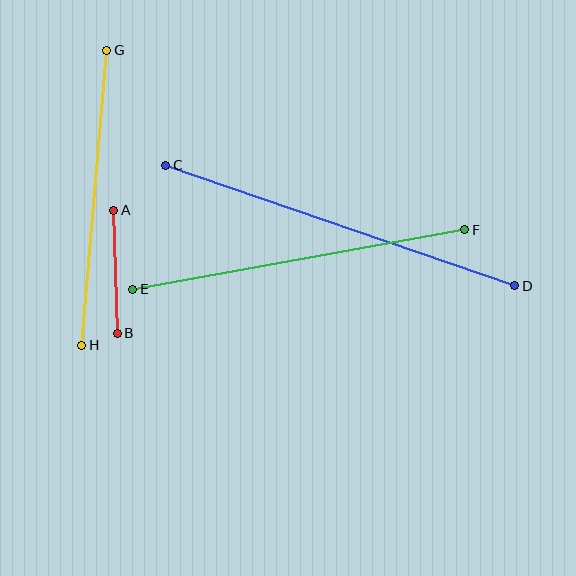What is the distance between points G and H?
The distance is approximately 296 pixels.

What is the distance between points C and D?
The distance is approximately 369 pixels.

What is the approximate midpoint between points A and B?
The midpoint is at approximately (116, 272) pixels.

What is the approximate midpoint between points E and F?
The midpoint is at approximately (299, 259) pixels.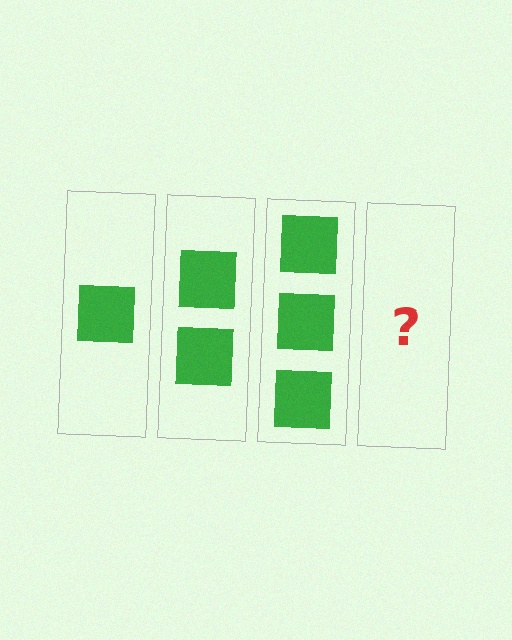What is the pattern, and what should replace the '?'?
The pattern is that each step adds one more square. The '?' should be 4 squares.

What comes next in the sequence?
The next element should be 4 squares.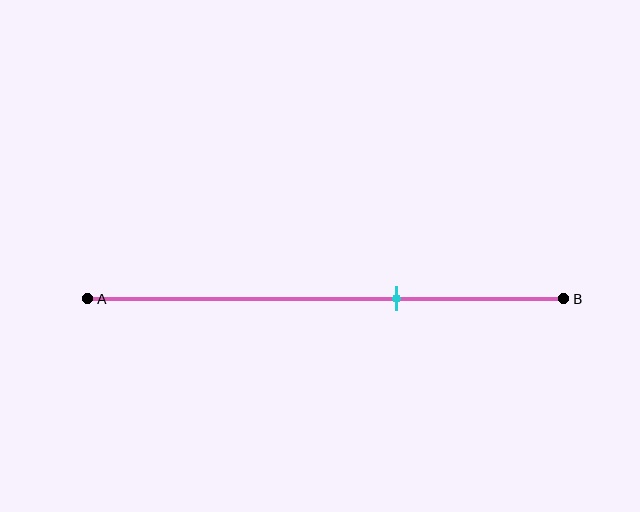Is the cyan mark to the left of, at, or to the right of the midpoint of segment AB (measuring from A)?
The cyan mark is to the right of the midpoint of segment AB.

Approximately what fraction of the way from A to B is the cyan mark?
The cyan mark is approximately 65% of the way from A to B.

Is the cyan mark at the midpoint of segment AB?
No, the mark is at about 65% from A, not at the 50% midpoint.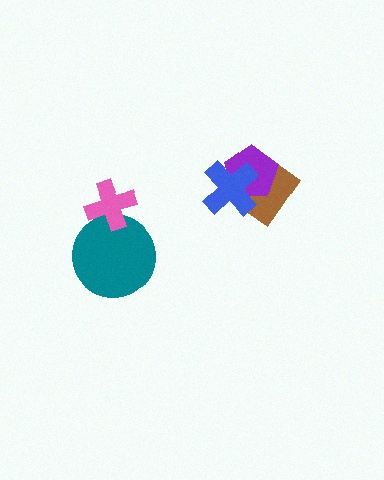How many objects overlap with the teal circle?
1 object overlaps with the teal circle.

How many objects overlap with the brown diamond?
2 objects overlap with the brown diamond.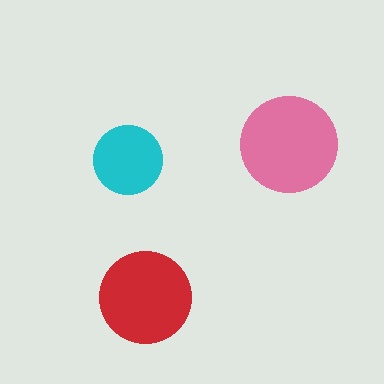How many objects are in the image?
There are 3 objects in the image.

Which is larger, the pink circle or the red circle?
The pink one.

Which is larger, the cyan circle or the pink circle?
The pink one.